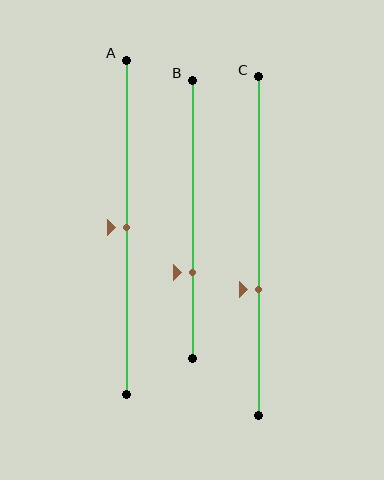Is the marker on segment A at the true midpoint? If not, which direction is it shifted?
Yes, the marker on segment A is at the true midpoint.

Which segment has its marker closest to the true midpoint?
Segment A has its marker closest to the true midpoint.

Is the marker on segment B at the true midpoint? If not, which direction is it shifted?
No, the marker on segment B is shifted downward by about 19% of the segment length.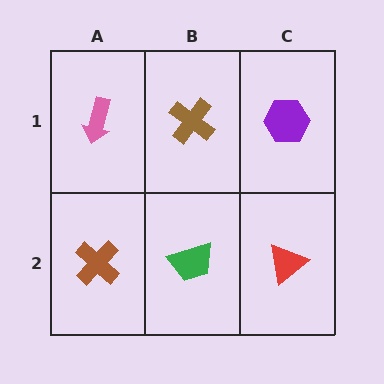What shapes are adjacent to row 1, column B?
A green trapezoid (row 2, column B), a pink arrow (row 1, column A), a purple hexagon (row 1, column C).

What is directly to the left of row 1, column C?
A brown cross.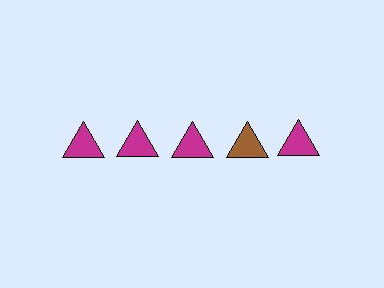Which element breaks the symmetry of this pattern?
The brown triangle in the top row, second from right column breaks the symmetry. All other shapes are magenta triangles.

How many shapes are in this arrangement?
There are 5 shapes arranged in a grid pattern.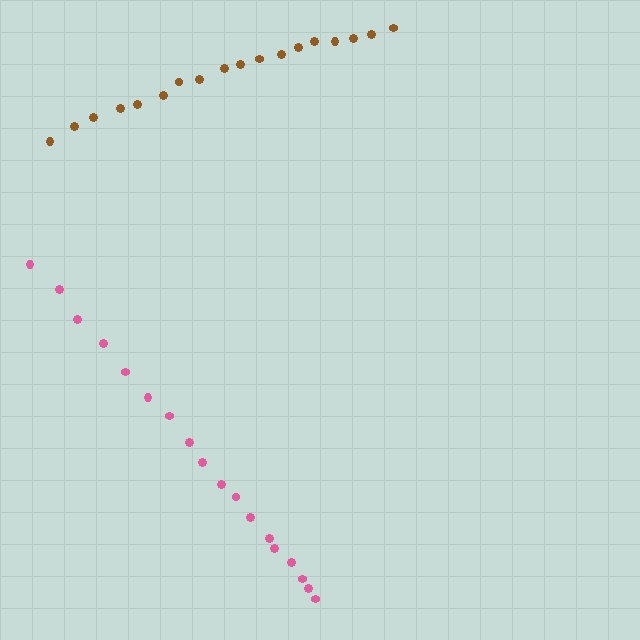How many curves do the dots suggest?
There are 2 distinct paths.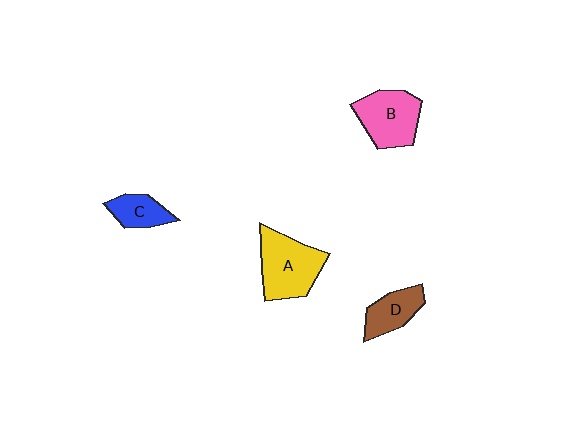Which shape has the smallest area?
Shape C (blue).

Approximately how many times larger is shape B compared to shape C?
Approximately 1.8 times.